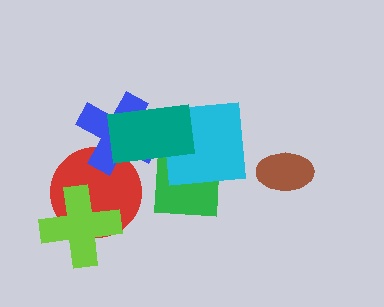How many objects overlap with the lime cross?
1 object overlaps with the lime cross.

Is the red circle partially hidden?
Yes, it is partially covered by another shape.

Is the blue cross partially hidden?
Yes, it is partially covered by another shape.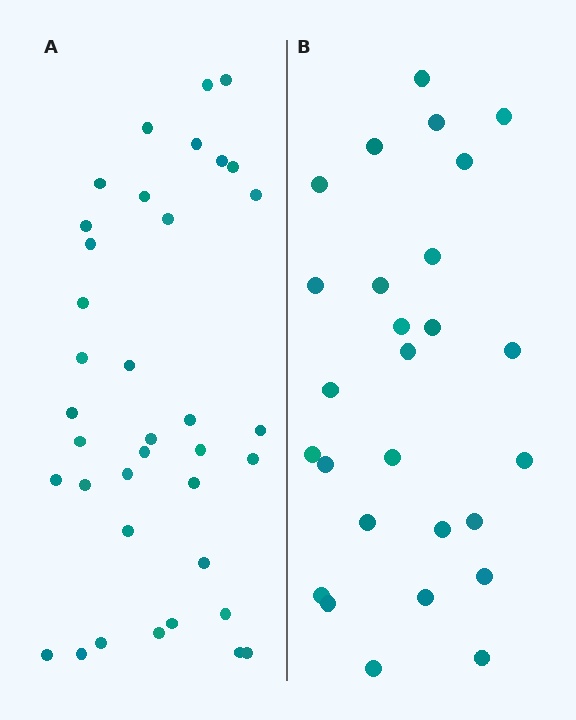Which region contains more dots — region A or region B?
Region A (the left region) has more dots.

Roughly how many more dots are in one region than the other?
Region A has roughly 10 or so more dots than region B.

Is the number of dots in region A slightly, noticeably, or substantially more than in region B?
Region A has noticeably more, but not dramatically so. The ratio is roughly 1.4 to 1.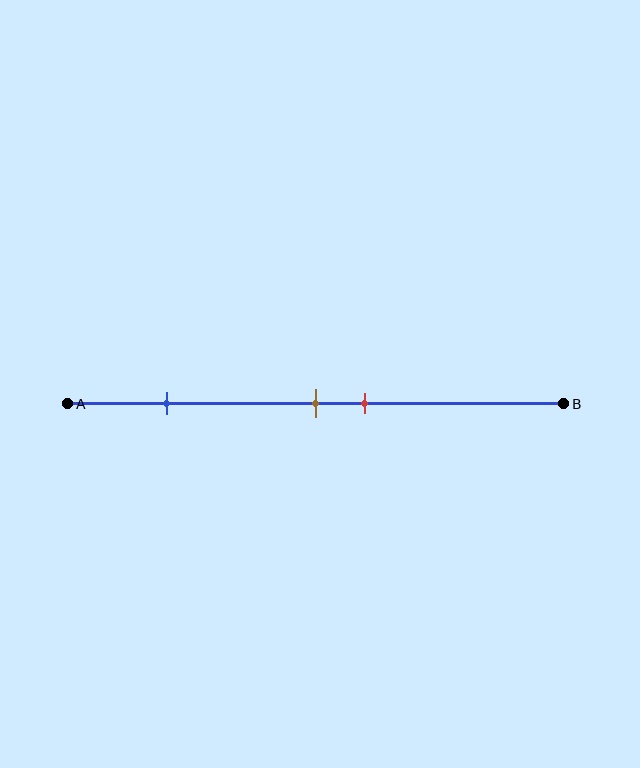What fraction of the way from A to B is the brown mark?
The brown mark is approximately 50% (0.5) of the way from A to B.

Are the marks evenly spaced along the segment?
No, the marks are not evenly spaced.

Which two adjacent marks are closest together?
The brown and red marks are the closest adjacent pair.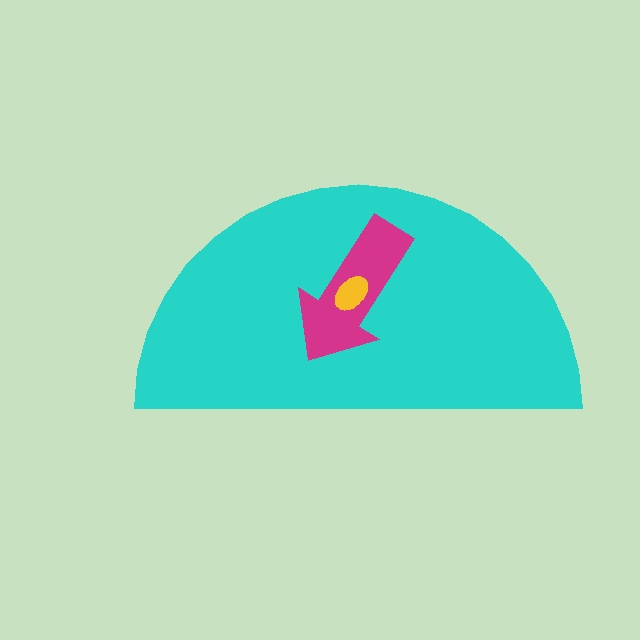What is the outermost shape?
The cyan semicircle.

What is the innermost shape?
The yellow ellipse.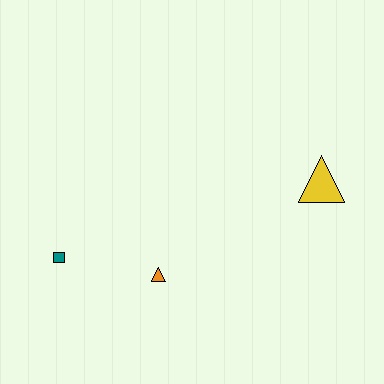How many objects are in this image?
There are 3 objects.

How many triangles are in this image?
There are 2 triangles.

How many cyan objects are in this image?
There are no cyan objects.